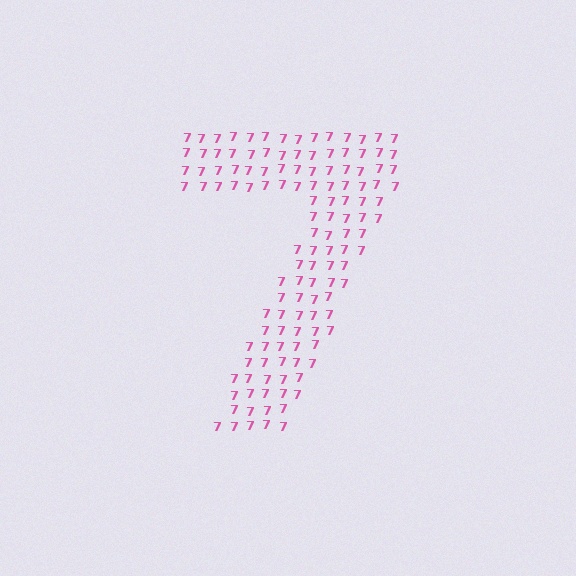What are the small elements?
The small elements are digit 7's.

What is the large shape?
The large shape is the digit 7.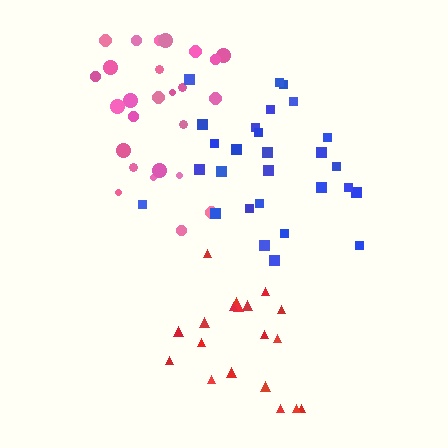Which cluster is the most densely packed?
Blue.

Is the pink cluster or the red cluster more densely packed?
Red.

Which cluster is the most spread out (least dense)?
Pink.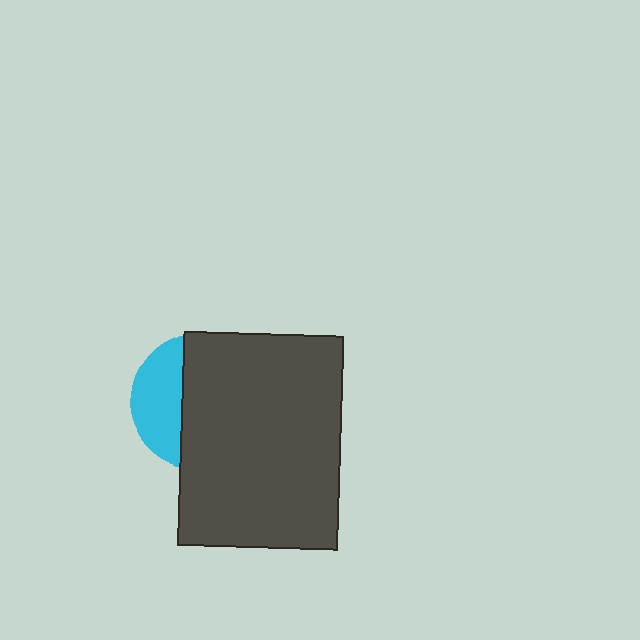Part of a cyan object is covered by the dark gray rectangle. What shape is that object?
It is a circle.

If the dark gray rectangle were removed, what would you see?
You would see the complete cyan circle.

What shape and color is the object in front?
The object in front is a dark gray rectangle.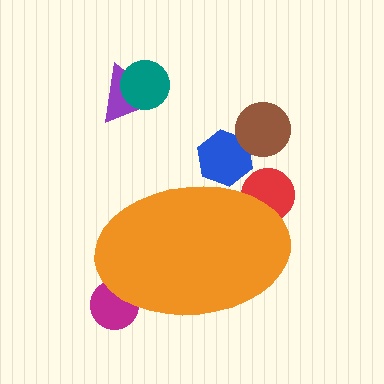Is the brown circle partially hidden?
No, the brown circle is fully visible.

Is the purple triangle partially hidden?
No, the purple triangle is fully visible.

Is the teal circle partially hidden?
No, the teal circle is fully visible.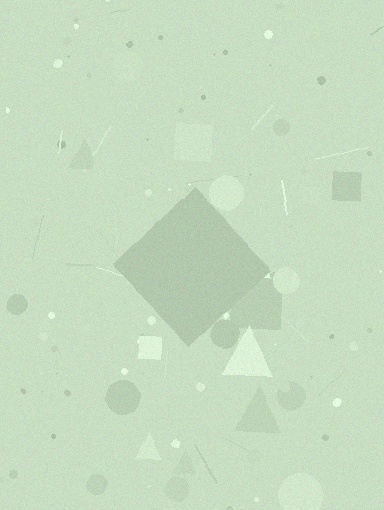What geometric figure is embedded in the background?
A diamond is embedded in the background.